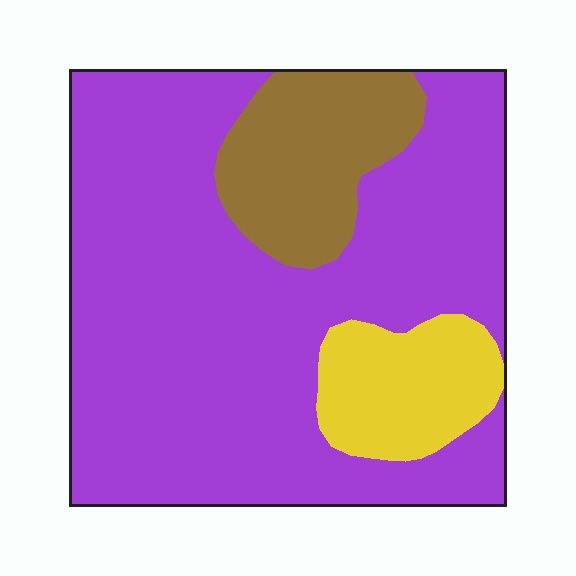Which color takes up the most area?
Purple, at roughly 75%.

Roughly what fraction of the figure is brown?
Brown covers roughly 15% of the figure.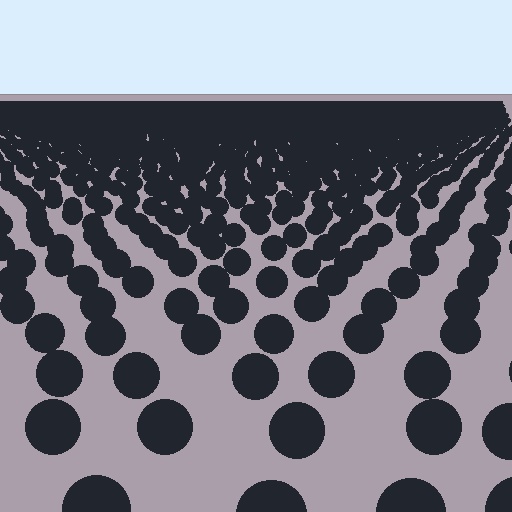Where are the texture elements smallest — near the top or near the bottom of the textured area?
Near the top.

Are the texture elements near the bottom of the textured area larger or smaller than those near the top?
Larger. Near the bottom, elements are closer to the viewer and appear at a bigger on-screen size.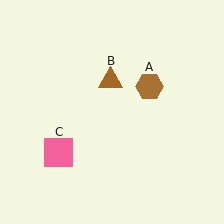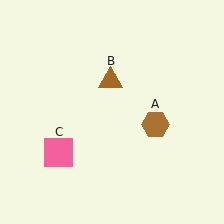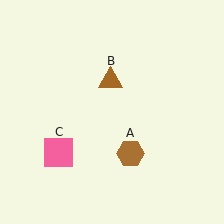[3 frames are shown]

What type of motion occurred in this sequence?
The brown hexagon (object A) rotated clockwise around the center of the scene.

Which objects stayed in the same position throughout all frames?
Brown triangle (object B) and pink square (object C) remained stationary.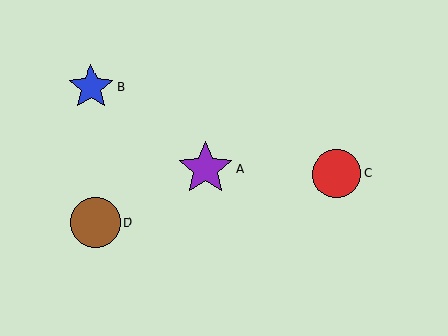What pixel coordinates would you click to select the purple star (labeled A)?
Click at (205, 169) to select the purple star A.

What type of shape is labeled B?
Shape B is a blue star.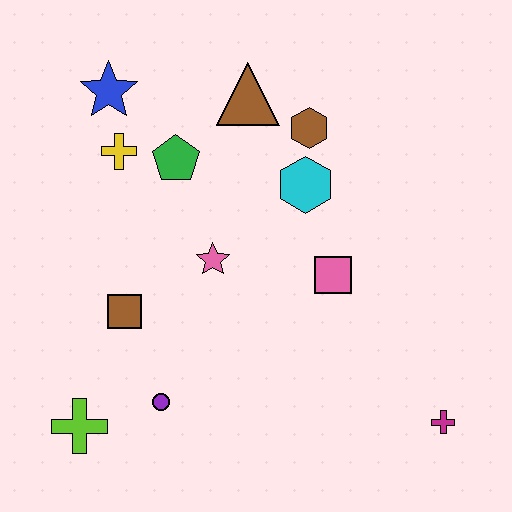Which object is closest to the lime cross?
The purple circle is closest to the lime cross.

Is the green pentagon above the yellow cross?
No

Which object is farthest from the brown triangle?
The magenta cross is farthest from the brown triangle.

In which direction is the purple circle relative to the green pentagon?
The purple circle is below the green pentagon.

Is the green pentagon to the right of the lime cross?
Yes